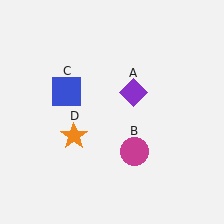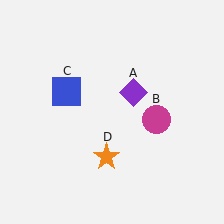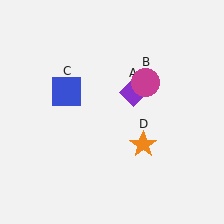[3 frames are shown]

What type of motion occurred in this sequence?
The magenta circle (object B), orange star (object D) rotated counterclockwise around the center of the scene.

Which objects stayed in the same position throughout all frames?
Purple diamond (object A) and blue square (object C) remained stationary.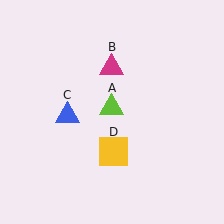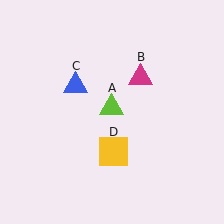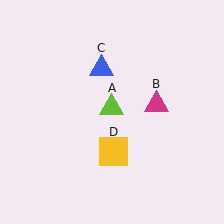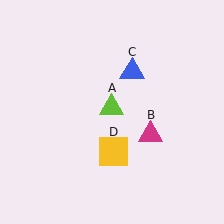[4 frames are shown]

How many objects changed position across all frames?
2 objects changed position: magenta triangle (object B), blue triangle (object C).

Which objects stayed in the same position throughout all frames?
Lime triangle (object A) and yellow square (object D) remained stationary.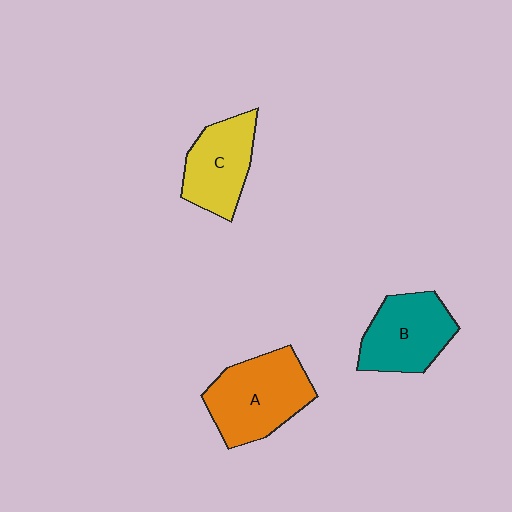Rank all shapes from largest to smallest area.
From largest to smallest: A (orange), B (teal), C (yellow).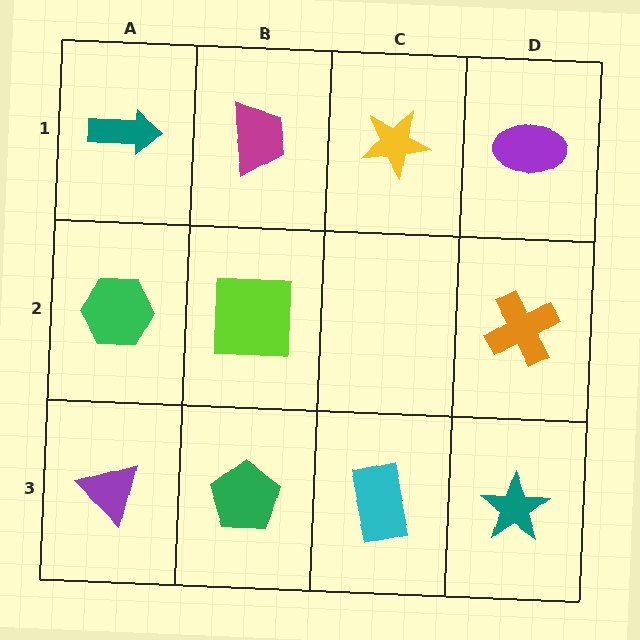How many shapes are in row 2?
3 shapes.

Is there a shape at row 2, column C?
No, that cell is empty.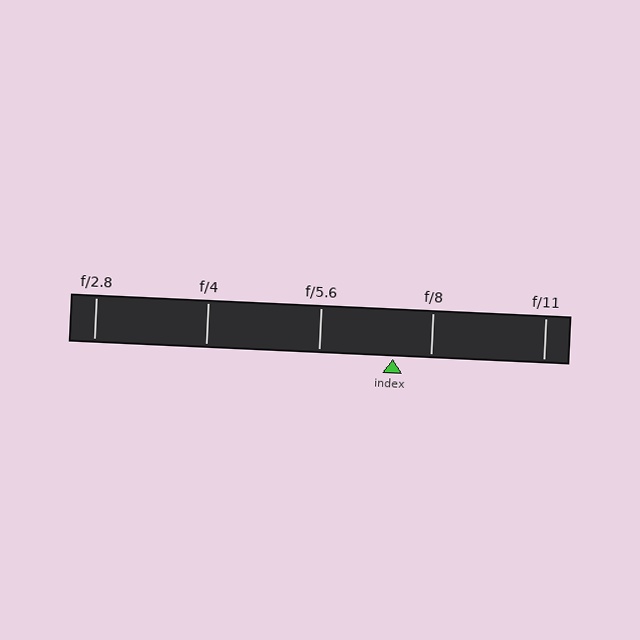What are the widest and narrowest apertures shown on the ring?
The widest aperture shown is f/2.8 and the narrowest is f/11.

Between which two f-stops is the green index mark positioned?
The index mark is between f/5.6 and f/8.